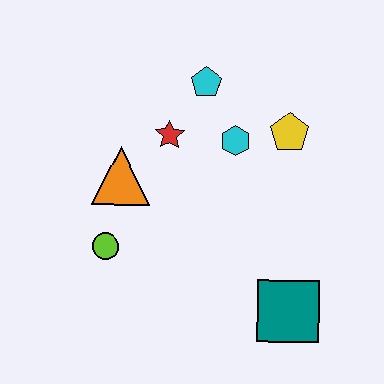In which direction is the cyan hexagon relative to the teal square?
The cyan hexagon is above the teal square.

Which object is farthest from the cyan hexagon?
The teal square is farthest from the cyan hexagon.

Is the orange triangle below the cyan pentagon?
Yes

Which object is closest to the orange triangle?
The red star is closest to the orange triangle.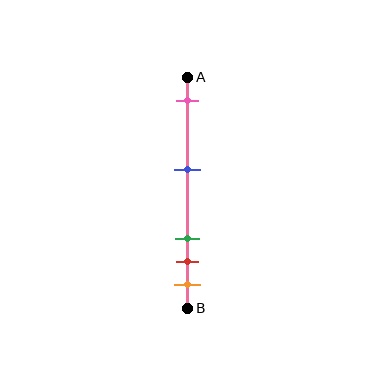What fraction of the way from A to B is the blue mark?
The blue mark is approximately 40% (0.4) of the way from A to B.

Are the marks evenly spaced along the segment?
No, the marks are not evenly spaced.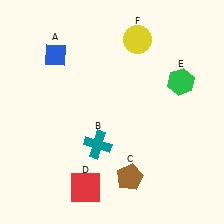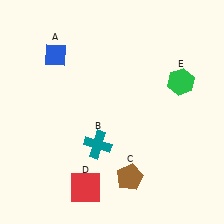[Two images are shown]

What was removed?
The yellow circle (F) was removed in Image 2.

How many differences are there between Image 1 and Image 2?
There is 1 difference between the two images.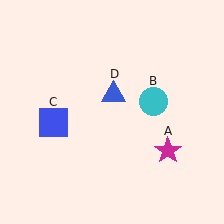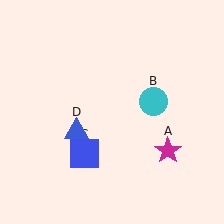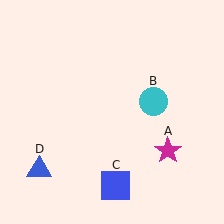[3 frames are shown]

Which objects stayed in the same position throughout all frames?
Magenta star (object A) and cyan circle (object B) remained stationary.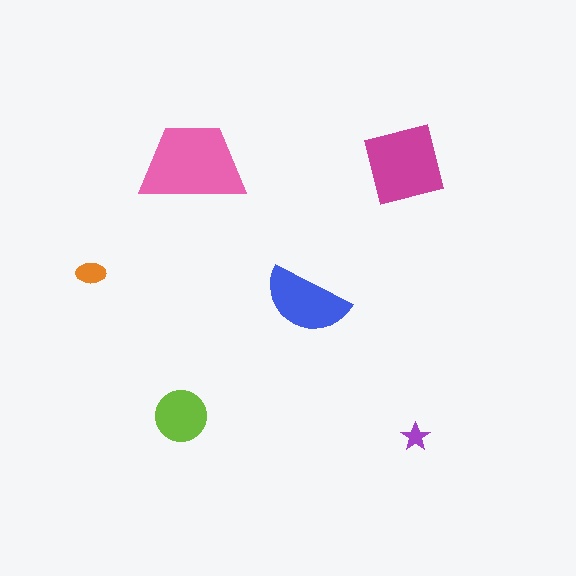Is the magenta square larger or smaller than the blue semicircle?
Larger.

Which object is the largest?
The pink trapezoid.